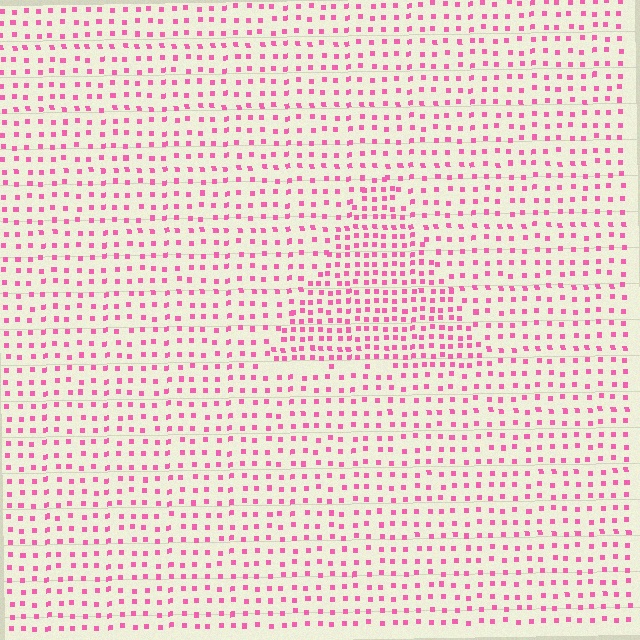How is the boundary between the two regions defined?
The boundary is defined by a change in element density (approximately 1.8x ratio). All elements are the same color, size, and shape.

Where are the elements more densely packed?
The elements are more densely packed inside the triangle boundary.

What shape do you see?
I see a triangle.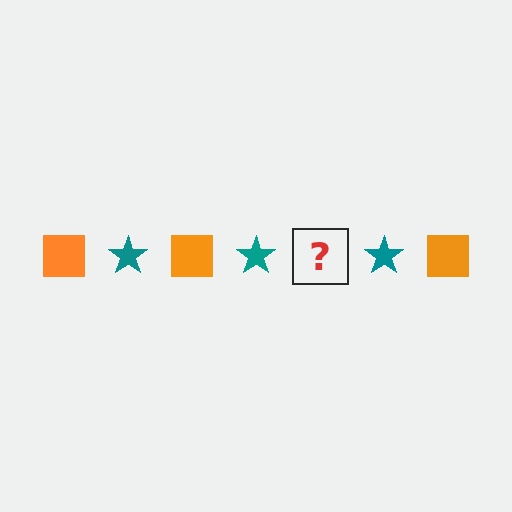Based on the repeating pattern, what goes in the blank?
The blank should be an orange square.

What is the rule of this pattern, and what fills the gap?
The rule is that the pattern alternates between orange square and teal star. The gap should be filled with an orange square.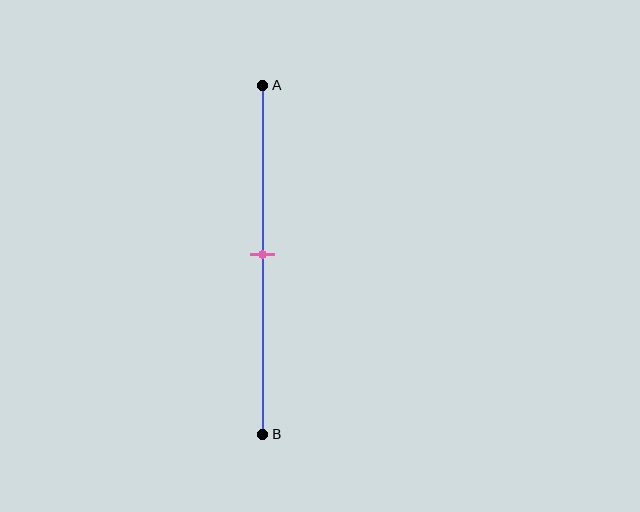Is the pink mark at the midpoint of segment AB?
Yes, the mark is approximately at the midpoint.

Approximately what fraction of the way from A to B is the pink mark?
The pink mark is approximately 50% of the way from A to B.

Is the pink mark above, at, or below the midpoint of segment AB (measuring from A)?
The pink mark is approximately at the midpoint of segment AB.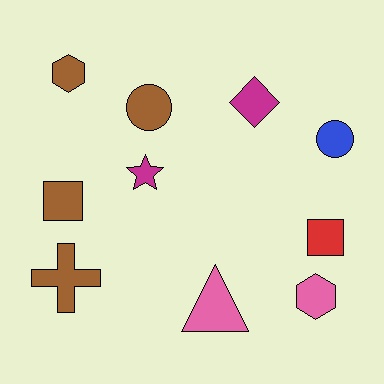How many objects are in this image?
There are 10 objects.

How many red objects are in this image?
There is 1 red object.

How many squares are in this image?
There are 2 squares.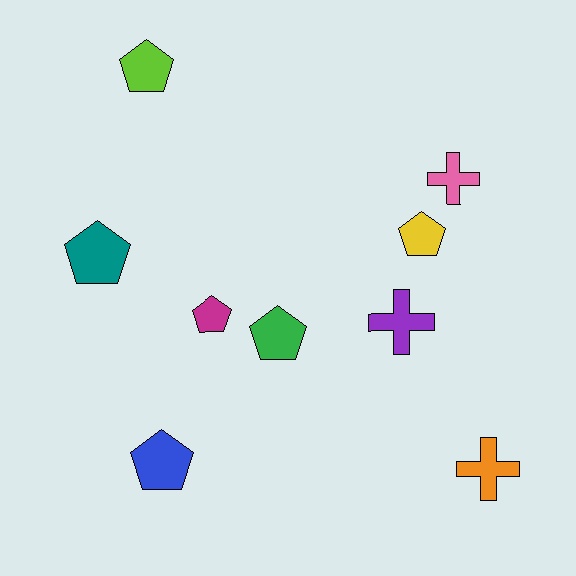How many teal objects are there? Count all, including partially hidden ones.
There is 1 teal object.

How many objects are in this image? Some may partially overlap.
There are 9 objects.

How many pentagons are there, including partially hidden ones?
There are 6 pentagons.